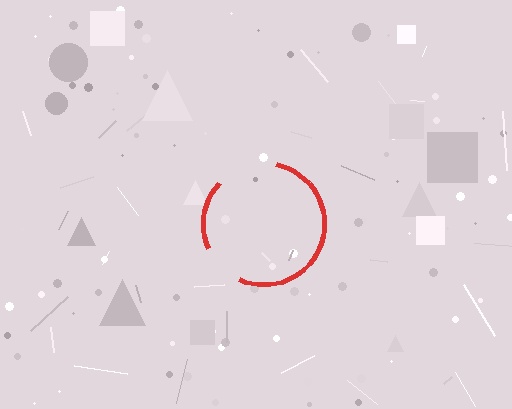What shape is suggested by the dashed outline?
The dashed outline suggests a circle.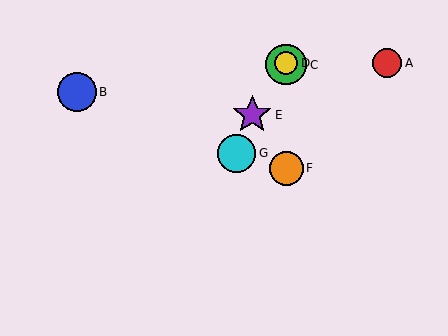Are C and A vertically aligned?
No, C is at x≈286 and A is at x≈387.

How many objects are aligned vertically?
3 objects (C, D, F) are aligned vertically.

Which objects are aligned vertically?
Objects C, D, F are aligned vertically.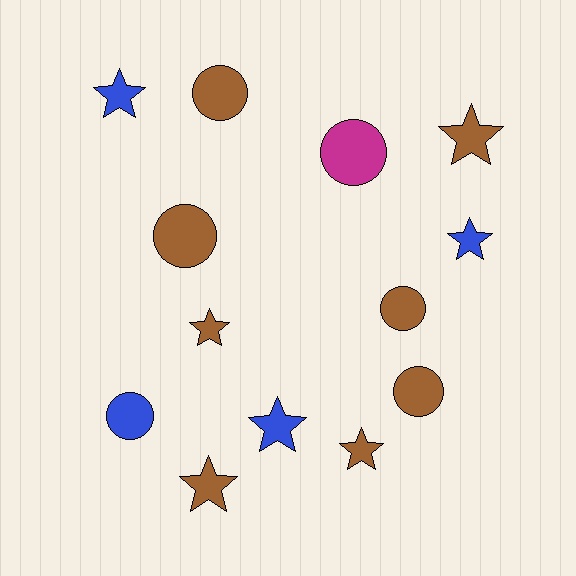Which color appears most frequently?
Brown, with 8 objects.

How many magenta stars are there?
There are no magenta stars.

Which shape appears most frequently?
Star, with 7 objects.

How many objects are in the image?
There are 13 objects.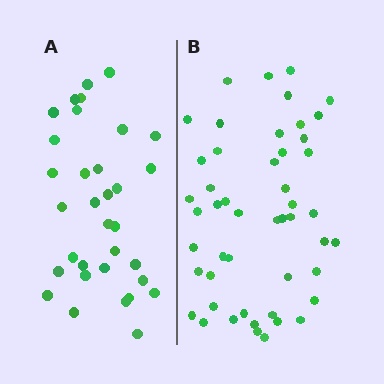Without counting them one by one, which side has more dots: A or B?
Region B (the right region) has more dots.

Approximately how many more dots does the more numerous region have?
Region B has approximately 15 more dots than region A.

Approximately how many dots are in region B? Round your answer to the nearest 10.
About 50 dots. (The exact count is 49, which rounds to 50.)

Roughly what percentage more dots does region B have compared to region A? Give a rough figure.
About 50% more.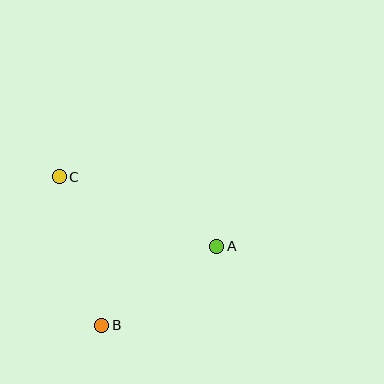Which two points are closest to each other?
Points A and B are closest to each other.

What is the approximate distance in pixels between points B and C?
The distance between B and C is approximately 155 pixels.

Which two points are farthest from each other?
Points A and C are farthest from each other.